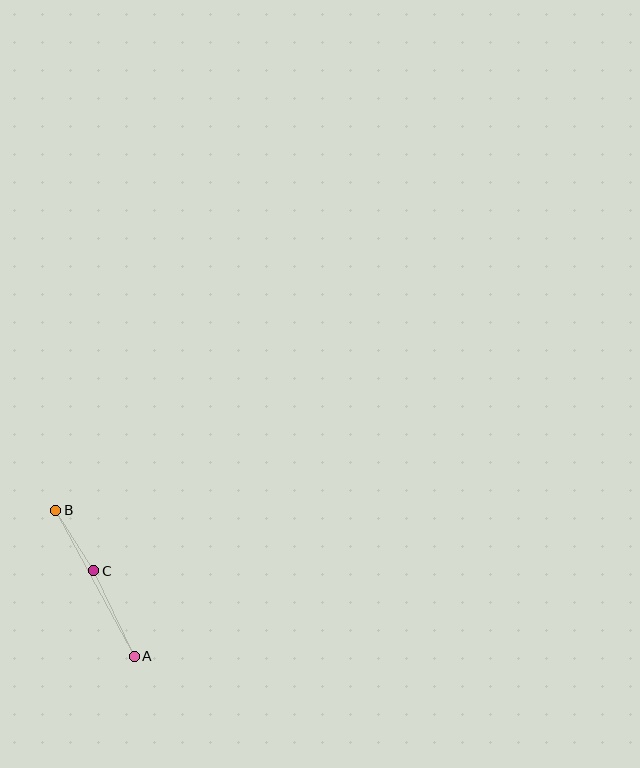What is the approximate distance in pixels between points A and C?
The distance between A and C is approximately 95 pixels.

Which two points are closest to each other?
Points B and C are closest to each other.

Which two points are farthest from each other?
Points A and B are farthest from each other.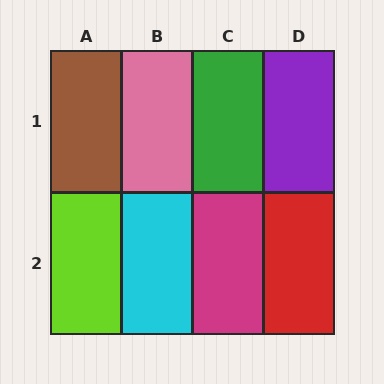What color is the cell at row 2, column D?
Red.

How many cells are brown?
1 cell is brown.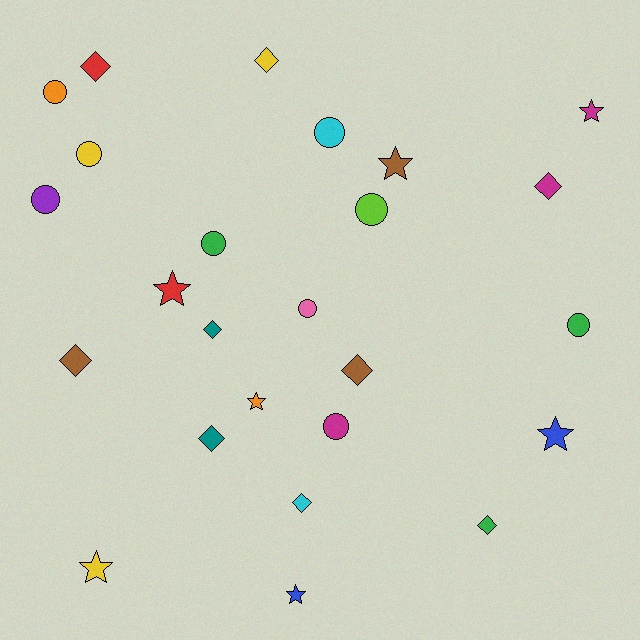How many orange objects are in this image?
There are 2 orange objects.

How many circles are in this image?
There are 9 circles.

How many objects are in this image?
There are 25 objects.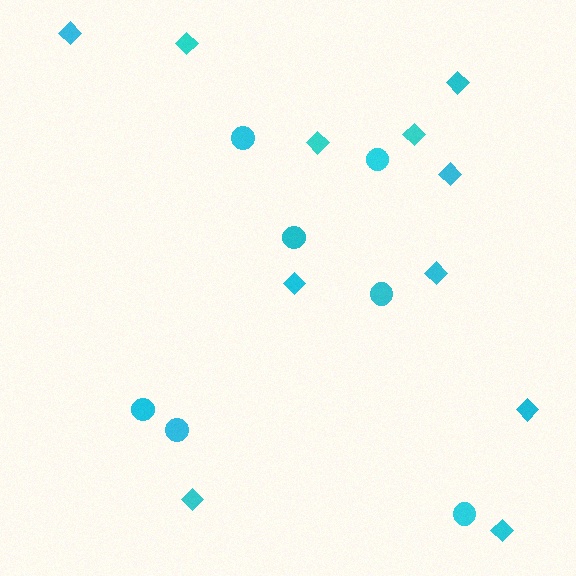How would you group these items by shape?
There are 2 groups: one group of circles (7) and one group of diamonds (11).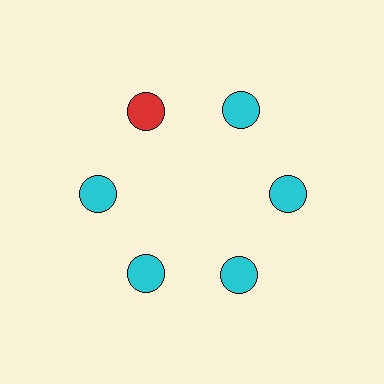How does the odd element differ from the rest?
It has a different color: red instead of cyan.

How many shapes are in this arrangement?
There are 6 shapes arranged in a ring pattern.